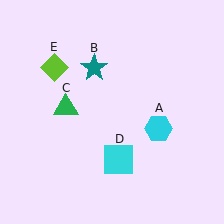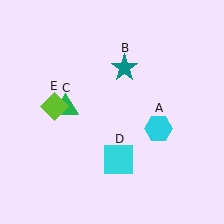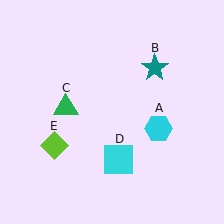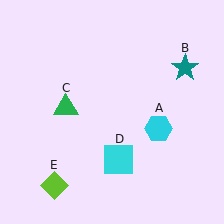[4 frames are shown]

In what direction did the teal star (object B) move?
The teal star (object B) moved right.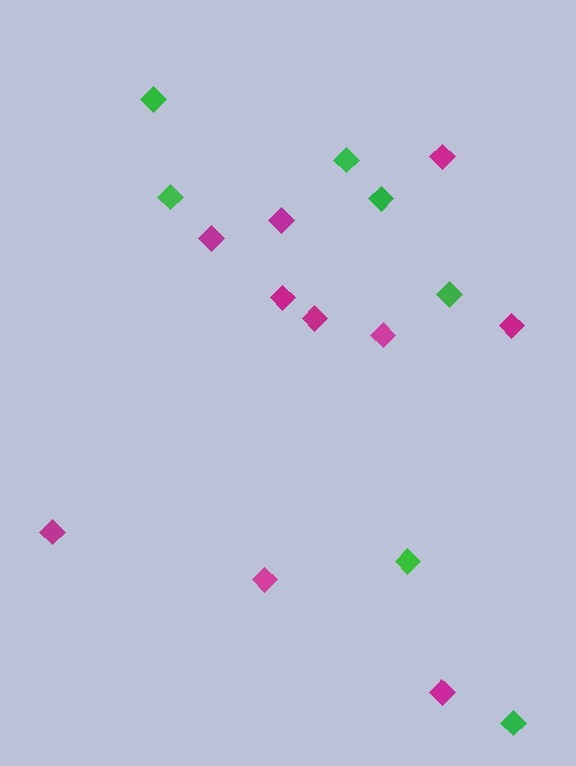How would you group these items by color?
There are 2 groups: one group of magenta diamonds (10) and one group of green diamonds (7).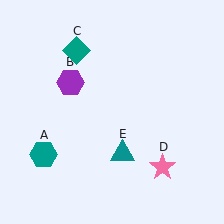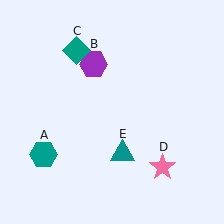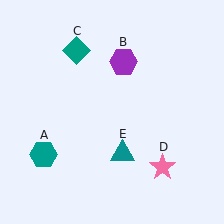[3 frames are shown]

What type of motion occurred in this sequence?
The purple hexagon (object B) rotated clockwise around the center of the scene.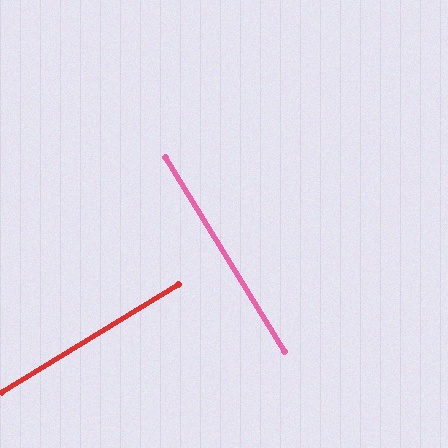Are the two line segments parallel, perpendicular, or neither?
Perpendicular — they meet at approximately 90°.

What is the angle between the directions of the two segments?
Approximately 90 degrees.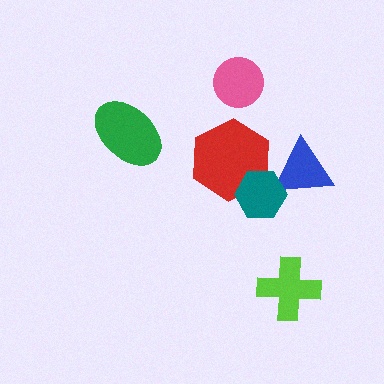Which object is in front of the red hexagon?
The teal hexagon is in front of the red hexagon.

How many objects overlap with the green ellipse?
0 objects overlap with the green ellipse.